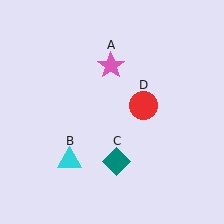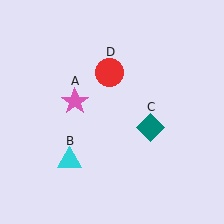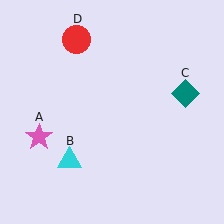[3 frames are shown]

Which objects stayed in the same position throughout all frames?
Cyan triangle (object B) remained stationary.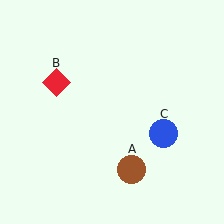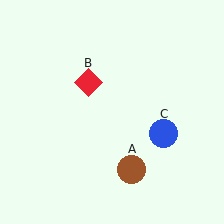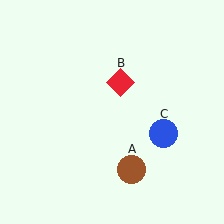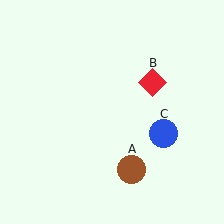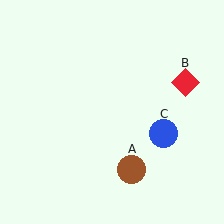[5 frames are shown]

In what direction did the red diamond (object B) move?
The red diamond (object B) moved right.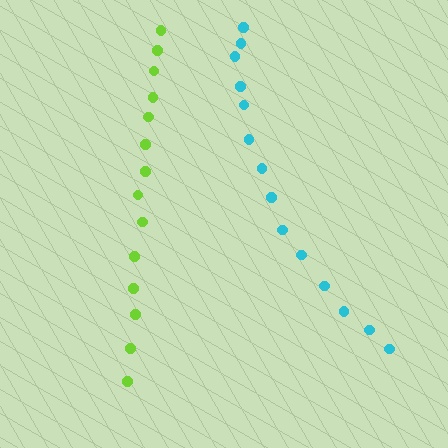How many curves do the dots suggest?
There are 2 distinct paths.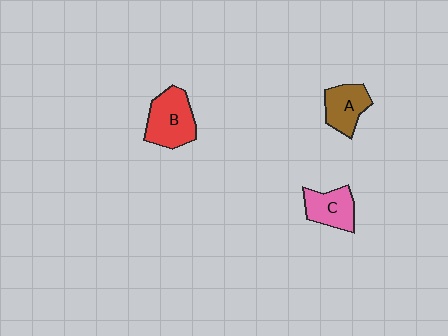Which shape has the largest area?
Shape B (red).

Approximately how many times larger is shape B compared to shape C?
Approximately 1.4 times.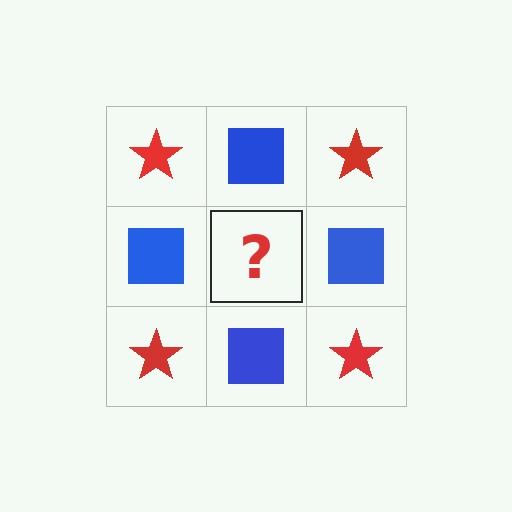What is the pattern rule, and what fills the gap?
The rule is that it alternates red star and blue square in a checkerboard pattern. The gap should be filled with a red star.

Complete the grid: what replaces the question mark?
The question mark should be replaced with a red star.